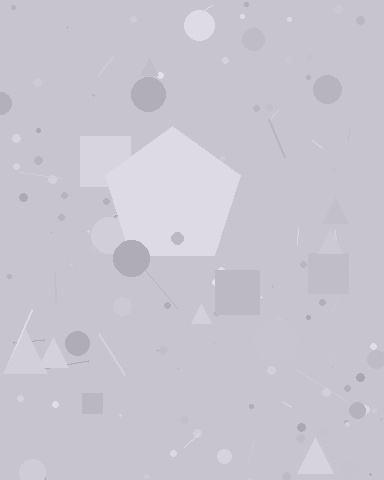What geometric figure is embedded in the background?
A pentagon is embedded in the background.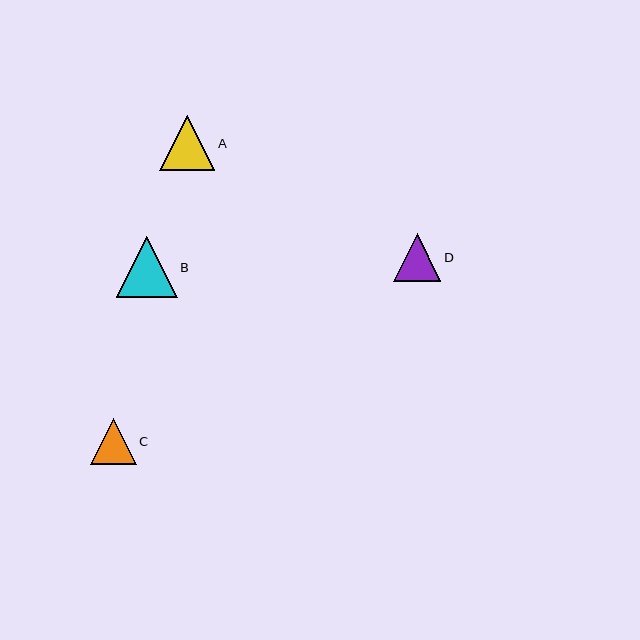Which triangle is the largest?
Triangle B is the largest with a size of approximately 61 pixels.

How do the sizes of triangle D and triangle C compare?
Triangle D and triangle C are approximately the same size.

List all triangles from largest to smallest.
From largest to smallest: B, A, D, C.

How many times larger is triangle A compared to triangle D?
Triangle A is approximately 1.2 times the size of triangle D.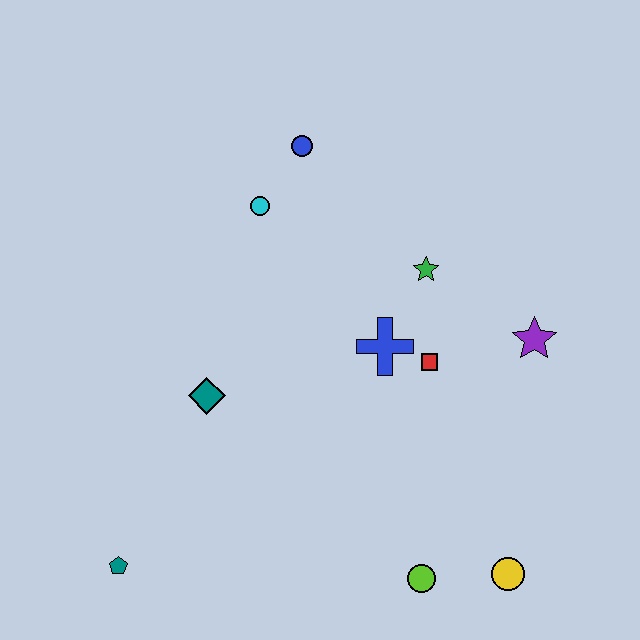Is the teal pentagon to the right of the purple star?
No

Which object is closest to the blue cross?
The red square is closest to the blue cross.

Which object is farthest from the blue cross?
The teal pentagon is farthest from the blue cross.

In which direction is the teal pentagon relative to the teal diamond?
The teal pentagon is below the teal diamond.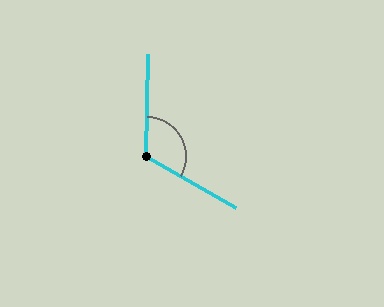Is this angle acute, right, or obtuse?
It is obtuse.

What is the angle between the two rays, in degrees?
Approximately 118 degrees.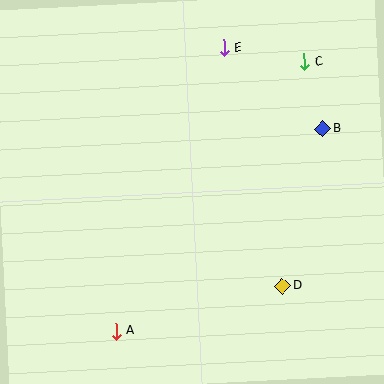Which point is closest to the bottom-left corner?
Point A is closest to the bottom-left corner.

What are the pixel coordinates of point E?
Point E is at (224, 48).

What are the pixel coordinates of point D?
Point D is at (283, 286).